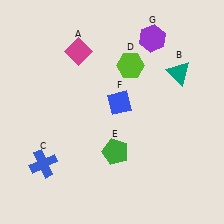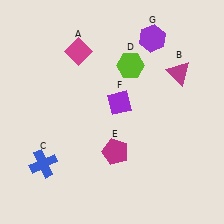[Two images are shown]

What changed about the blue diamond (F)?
In Image 1, F is blue. In Image 2, it changed to purple.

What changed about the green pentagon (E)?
In Image 1, E is green. In Image 2, it changed to magenta.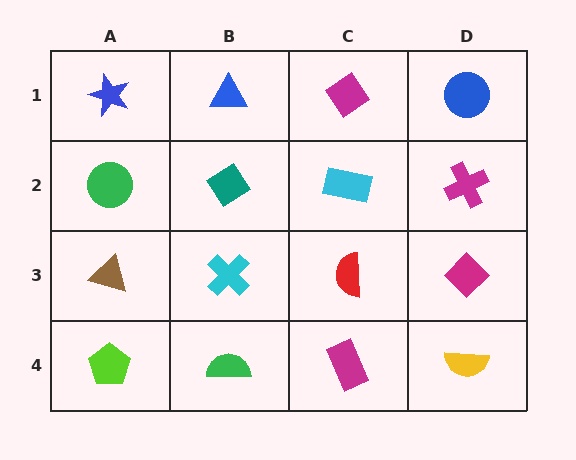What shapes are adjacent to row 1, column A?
A green circle (row 2, column A), a blue triangle (row 1, column B).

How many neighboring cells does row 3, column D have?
3.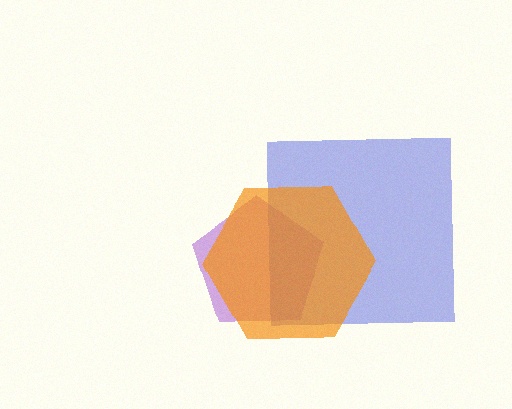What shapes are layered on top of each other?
The layered shapes are: a purple pentagon, a blue square, an orange hexagon.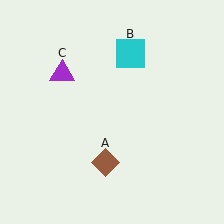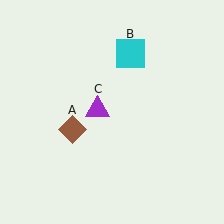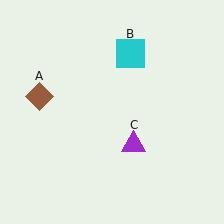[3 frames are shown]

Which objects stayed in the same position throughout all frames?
Cyan square (object B) remained stationary.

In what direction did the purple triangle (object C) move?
The purple triangle (object C) moved down and to the right.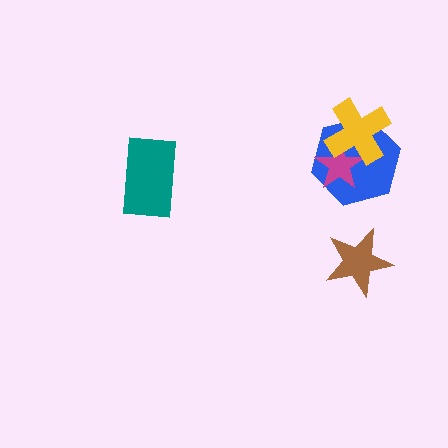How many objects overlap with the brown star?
0 objects overlap with the brown star.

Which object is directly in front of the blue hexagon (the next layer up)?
The magenta star is directly in front of the blue hexagon.